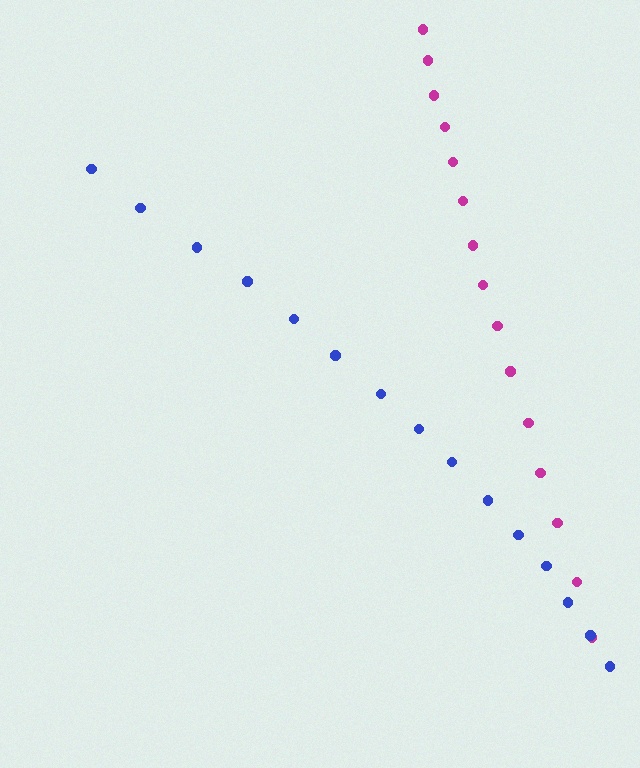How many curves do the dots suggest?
There are 2 distinct paths.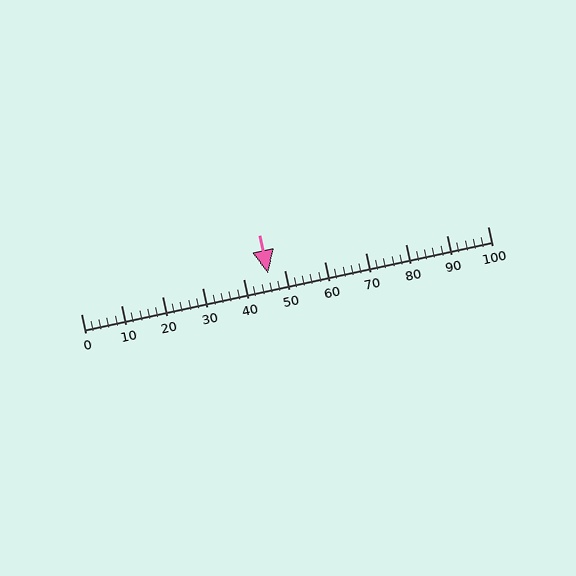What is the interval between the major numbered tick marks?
The major tick marks are spaced 10 units apart.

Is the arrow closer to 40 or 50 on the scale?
The arrow is closer to 50.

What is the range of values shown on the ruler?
The ruler shows values from 0 to 100.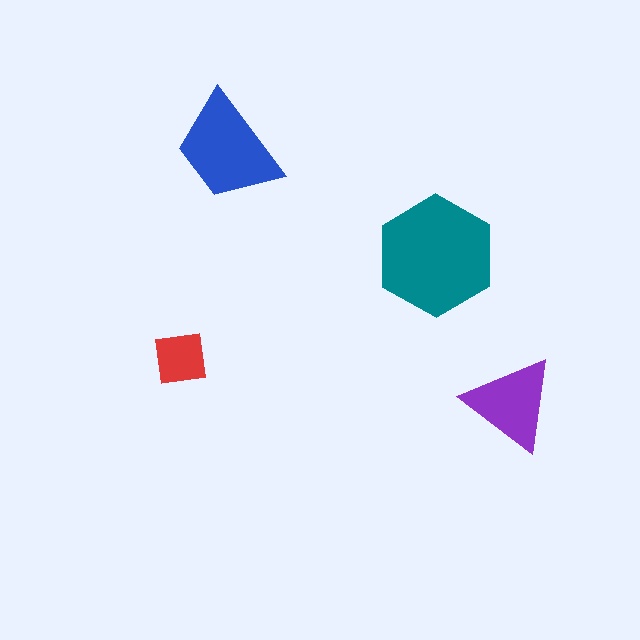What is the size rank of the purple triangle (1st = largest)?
3rd.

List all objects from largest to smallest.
The teal hexagon, the blue trapezoid, the purple triangle, the red square.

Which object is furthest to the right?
The purple triangle is rightmost.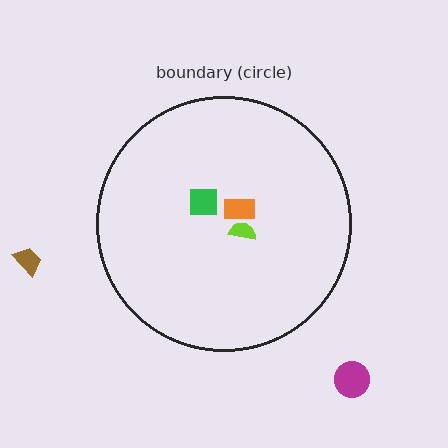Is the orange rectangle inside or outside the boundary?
Inside.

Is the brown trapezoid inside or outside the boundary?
Outside.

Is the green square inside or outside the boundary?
Inside.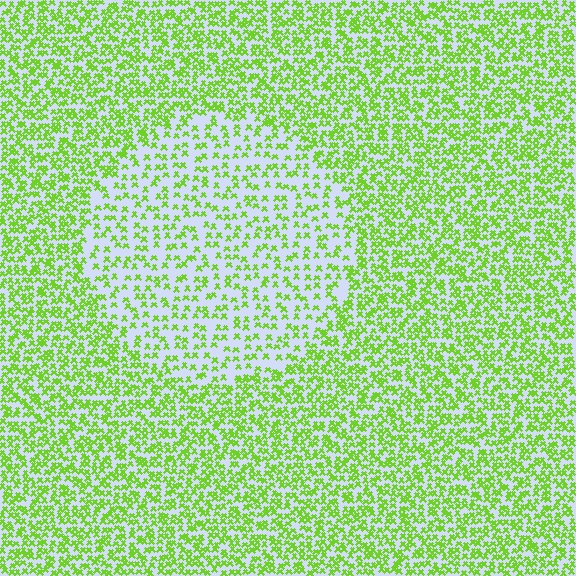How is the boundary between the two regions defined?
The boundary is defined by a change in element density (approximately 2.0x ratio). All elements are the same color, size, and shape.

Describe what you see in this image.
The image contains small lime elements arranged at two different densities. A circle-shaped region is visible where the elements are less densely packed than the surrounding area.